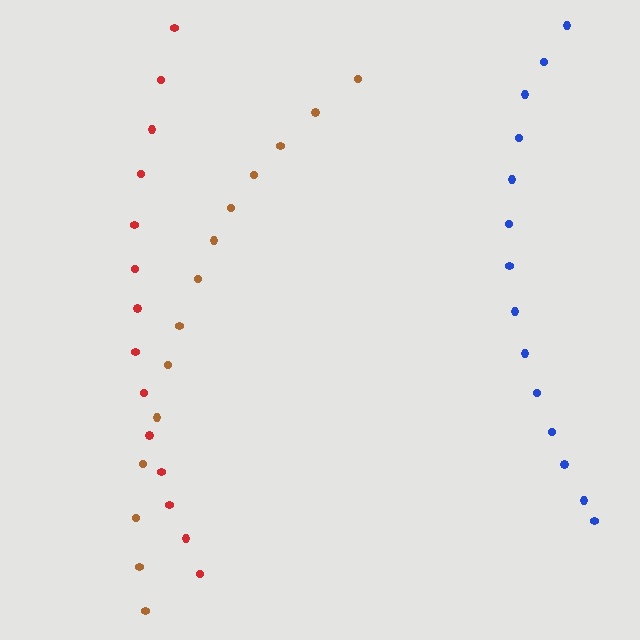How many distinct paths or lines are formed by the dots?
There are 3 distinct paths.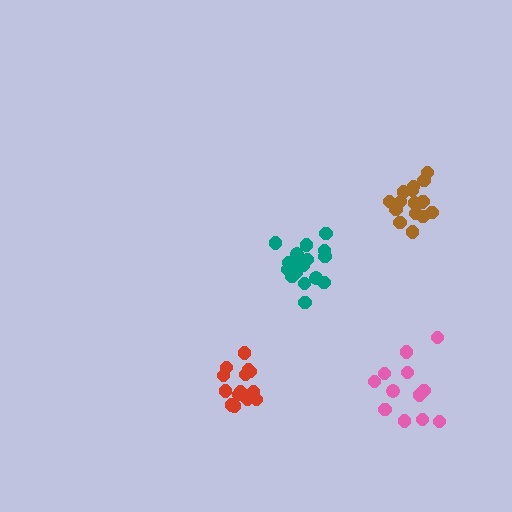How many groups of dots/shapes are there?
There are 4 groups.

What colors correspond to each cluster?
The clusters are colored: brown, red, pink, teal.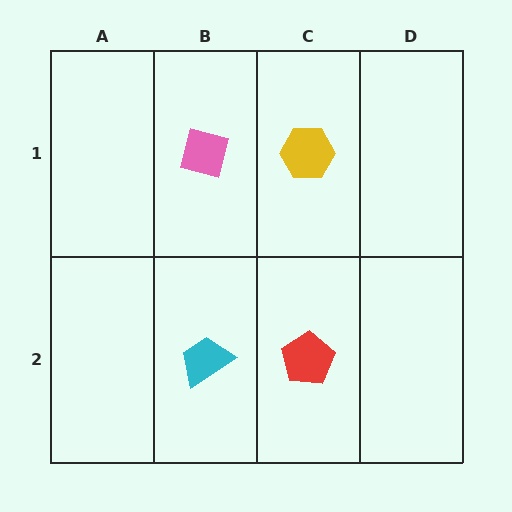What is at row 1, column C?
A yellow hexagon.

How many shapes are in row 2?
2 shapes.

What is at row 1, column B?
A pink square.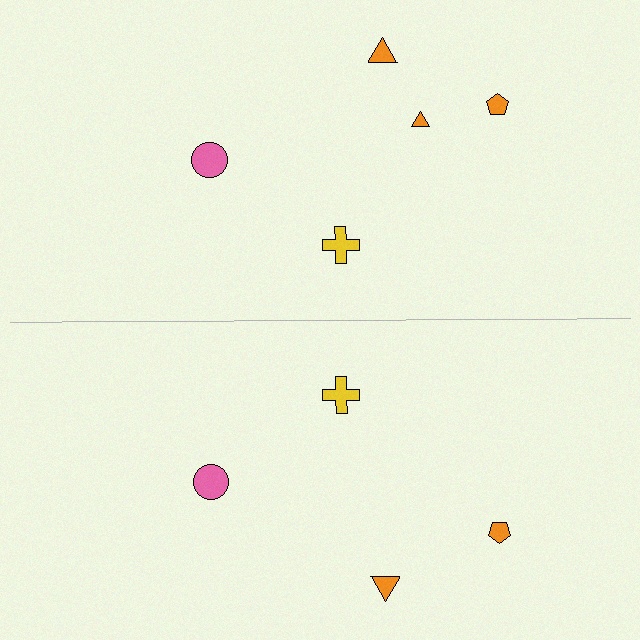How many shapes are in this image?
There are 9 shapes in this image.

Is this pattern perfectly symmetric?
No, the pattern is not perfectly symmetric. A orange triangle is missing from the bottom side.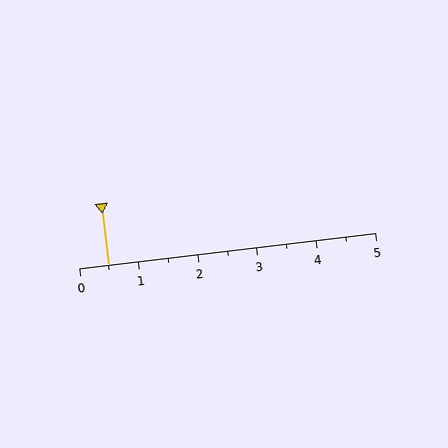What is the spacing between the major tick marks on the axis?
The major ticks are spaced 1 apart.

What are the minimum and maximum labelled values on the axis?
The axis runs from 0 to 5.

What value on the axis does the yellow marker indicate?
The marker indicates approximately 0.5.